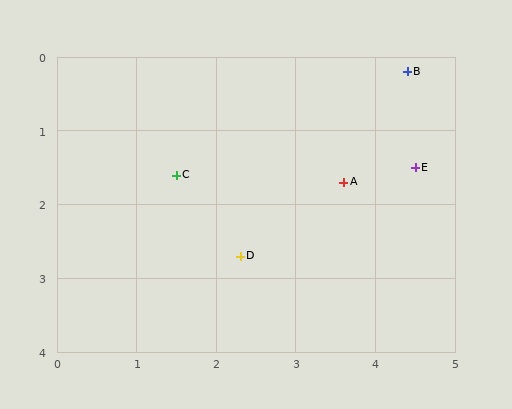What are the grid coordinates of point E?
Point E is at approximately (4.5, 1.5).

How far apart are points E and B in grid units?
Points E and B are about 1.3 grid units apart.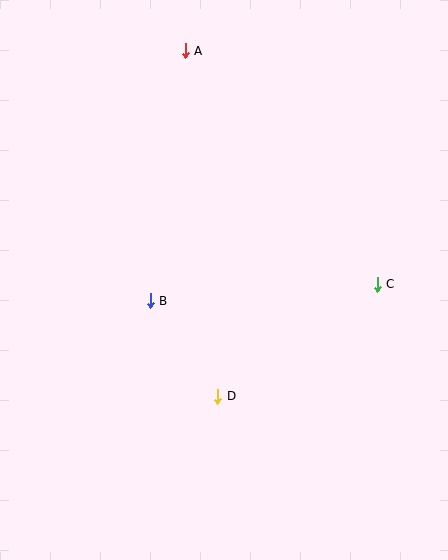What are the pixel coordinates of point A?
Point A is at (185, 51).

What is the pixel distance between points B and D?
The distance between B and D is 117 pixels.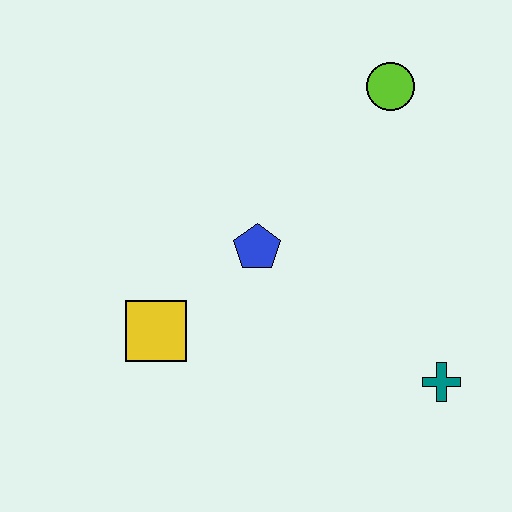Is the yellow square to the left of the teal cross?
Yes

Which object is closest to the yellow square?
The blue pentagon is closest to the yellow square.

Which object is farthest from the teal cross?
The lime circle is farthest from the teal cross.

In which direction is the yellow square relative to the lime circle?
The yellow square is below the lime circle.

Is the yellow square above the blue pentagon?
No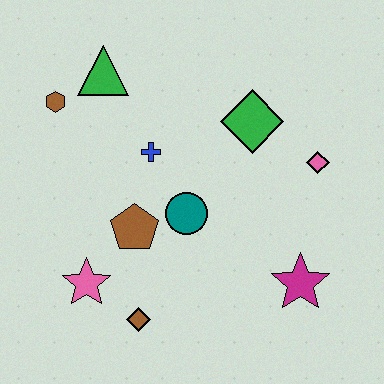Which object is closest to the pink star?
The brown diamond is closest to the pink star.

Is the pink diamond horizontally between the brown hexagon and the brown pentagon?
No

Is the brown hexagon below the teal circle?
No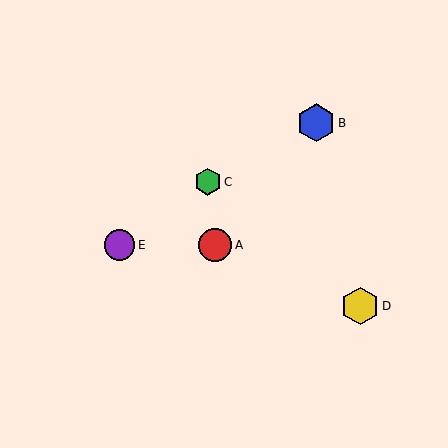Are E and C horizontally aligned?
No, E is at y≈245 and C is at y≈182.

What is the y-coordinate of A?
Object A is at y≈245.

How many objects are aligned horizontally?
2 objects (A, E) are aligned horizontally.